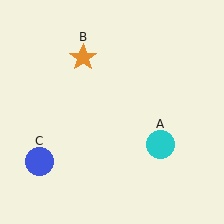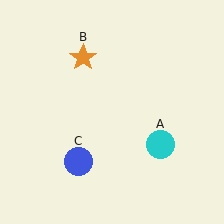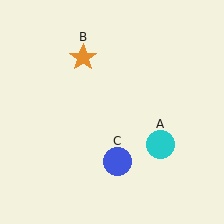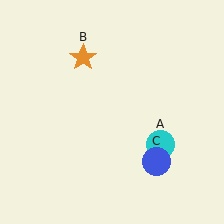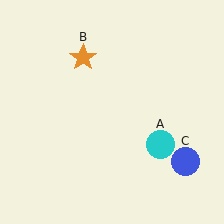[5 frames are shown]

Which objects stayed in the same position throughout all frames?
Cyan circle (object A) and orange star (object B) remained stationary.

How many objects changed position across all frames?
1 object changed position: blue circle (object C).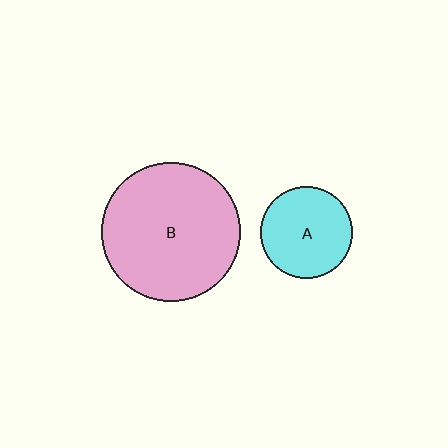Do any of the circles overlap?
No, none of the circles overlap.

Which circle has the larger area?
Circle B (pink).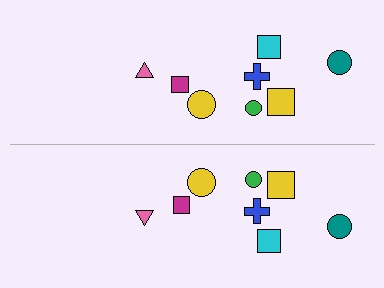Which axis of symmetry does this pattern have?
The pattern has a horizontal axis of symmetry running through the center of the image.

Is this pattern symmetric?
Yes, this pattern has bilateral (reflection) symmetry.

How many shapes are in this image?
There are 16 shapes in this image.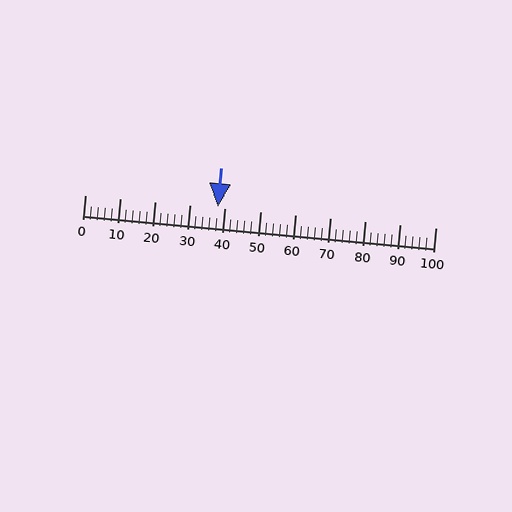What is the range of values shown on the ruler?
The ruler shows values from 0 to 100.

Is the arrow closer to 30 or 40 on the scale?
The arrow is closer to 40.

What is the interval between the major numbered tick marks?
The major tick marks are spaced 10 units apart.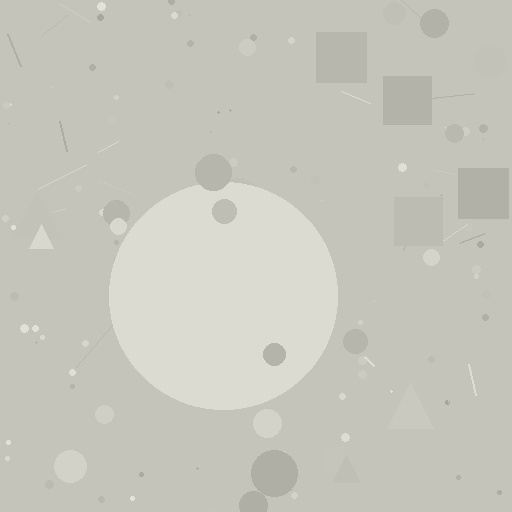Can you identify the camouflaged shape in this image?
The camouflaged shape is a circle.